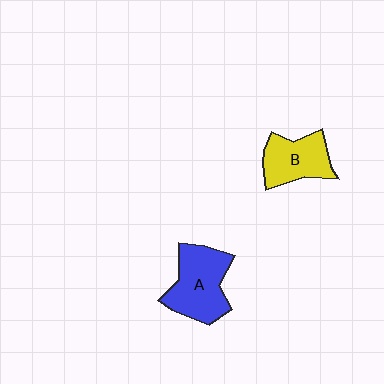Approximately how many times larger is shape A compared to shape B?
Approximately 1.3 times.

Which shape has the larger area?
Shape A (blue).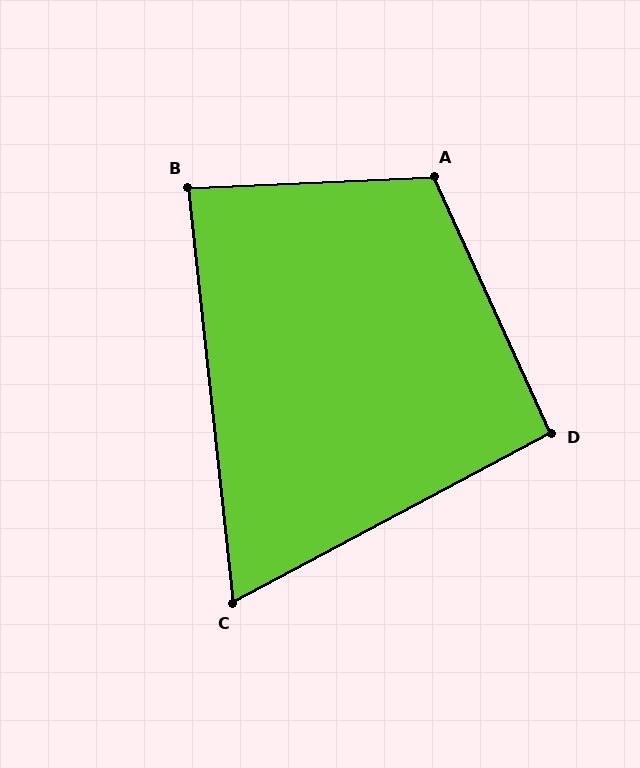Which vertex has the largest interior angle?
A, at approximately 112 degrees.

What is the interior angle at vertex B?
Approximately 86 degrees (approximately right).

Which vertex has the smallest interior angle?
C, at approximately 68 degrees.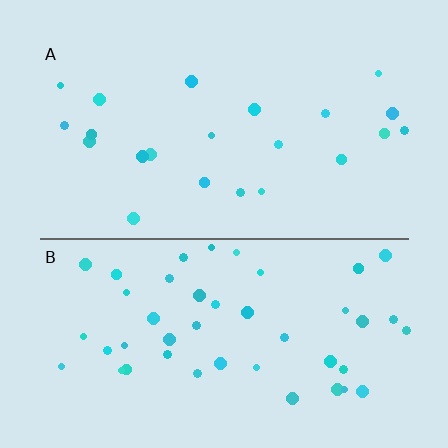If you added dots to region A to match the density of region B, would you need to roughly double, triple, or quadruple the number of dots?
Approximately double.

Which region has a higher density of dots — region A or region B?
B (the bottom).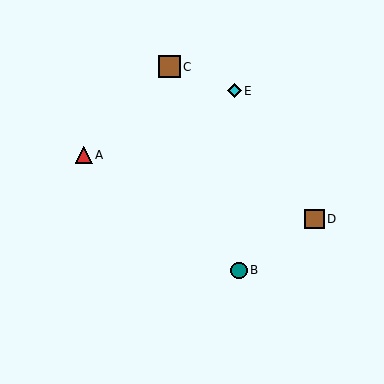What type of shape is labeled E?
Shape E is a cyan diamond.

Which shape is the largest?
The brown square (labeled C) is the largest.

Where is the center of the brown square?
The center of the brown square is at (169, 67).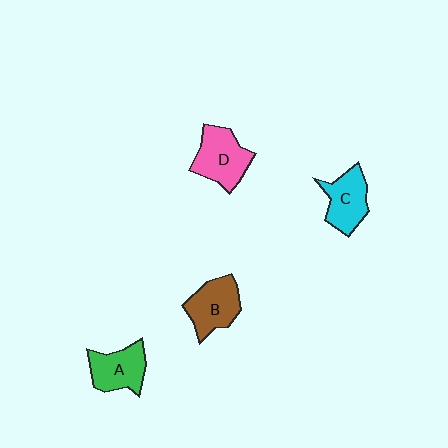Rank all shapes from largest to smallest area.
From largest to smallest: D (pink), B (brown), A (green), C (cyan).